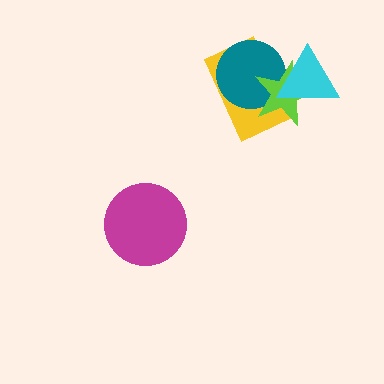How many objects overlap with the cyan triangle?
3 objects overlap with the cyan triangle.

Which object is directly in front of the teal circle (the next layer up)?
The lime star is directly in front of the teal circle.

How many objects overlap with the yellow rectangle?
3 objects overlap with the yellow rectangle.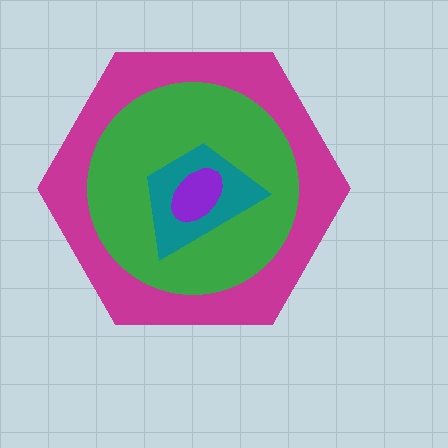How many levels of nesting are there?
4.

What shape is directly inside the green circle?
The teal trapezoid.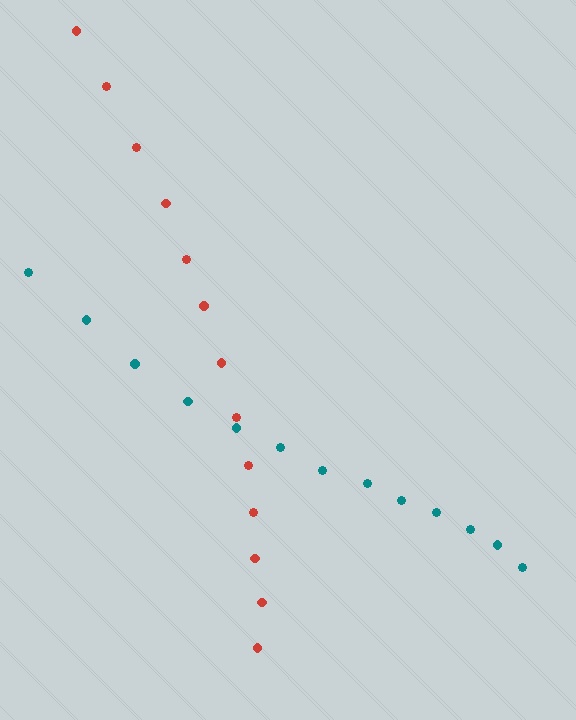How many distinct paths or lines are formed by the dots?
There are 2 distinct paths.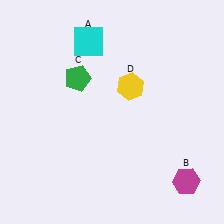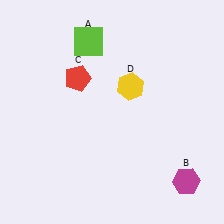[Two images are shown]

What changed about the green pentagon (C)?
In Image 1, C is green. In Image 2, it changed to red.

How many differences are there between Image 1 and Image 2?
There are 2 differences between the two images.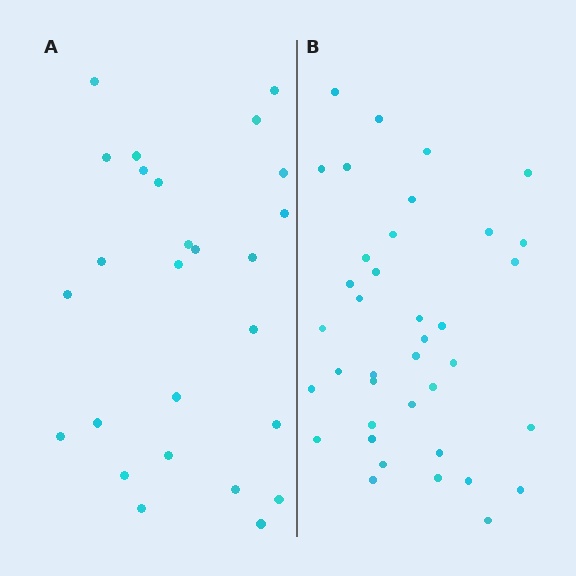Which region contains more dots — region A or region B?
Region B (the right region) has more dots.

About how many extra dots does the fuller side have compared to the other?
Region B has roughly 12 or so more dots than region A.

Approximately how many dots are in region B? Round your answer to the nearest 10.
About 40 dots. (The exact count is 38, which rounds to 40.)